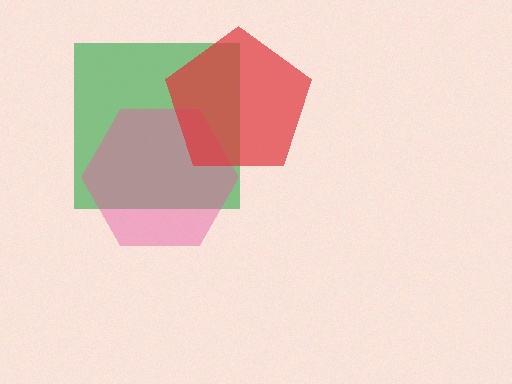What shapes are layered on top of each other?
The layered shapes are: a green square, a pink hexagon, a red pentagon.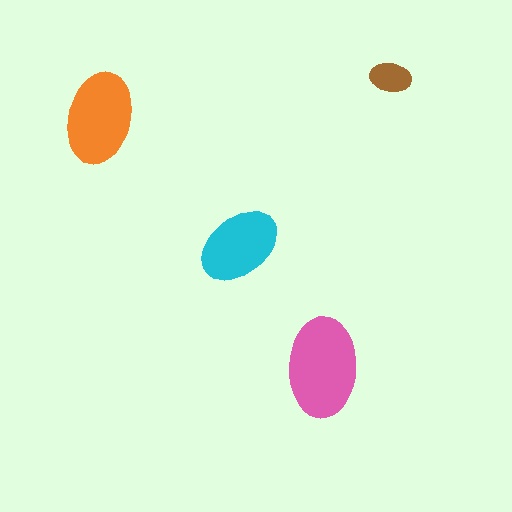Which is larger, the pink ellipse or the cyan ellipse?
The pink one.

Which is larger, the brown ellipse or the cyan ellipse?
The cyan one.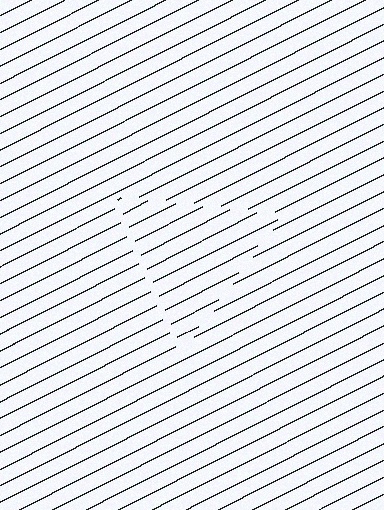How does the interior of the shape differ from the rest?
The interior of the shape contains the same grating, shifted by half a period — the contour is defined by the phase discontinuity where line-ends from the inner and outer gratings abut.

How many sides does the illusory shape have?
3 sides — the line-ends trace a triangle.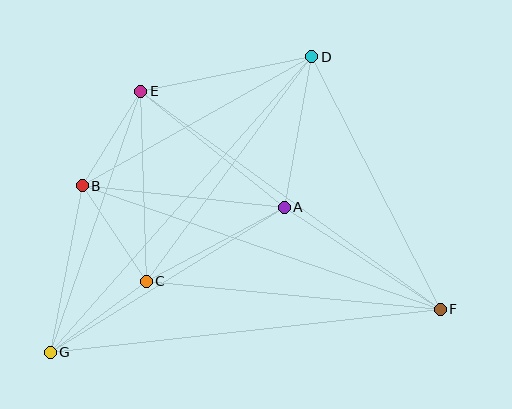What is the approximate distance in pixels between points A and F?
The distance between A and F is approximately 186 pixels.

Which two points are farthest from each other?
Points D and G are farthest from each other.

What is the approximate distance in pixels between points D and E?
The distance between D and E is approximately 174 pixels.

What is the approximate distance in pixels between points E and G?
The distance between E and G is approximately 276 pixels.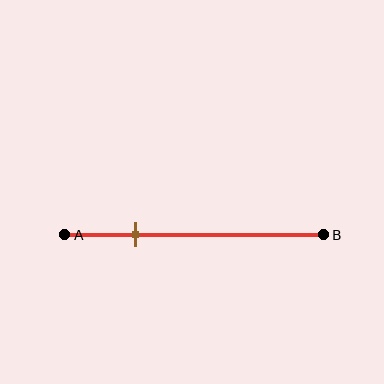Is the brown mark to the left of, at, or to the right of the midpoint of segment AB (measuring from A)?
The brown mark is to the left of the midpoint of segment AB.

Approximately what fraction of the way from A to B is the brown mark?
The brown mark is approximately 25% of the way from A to B.